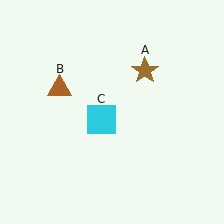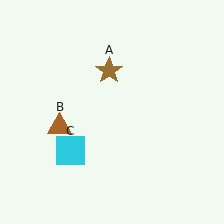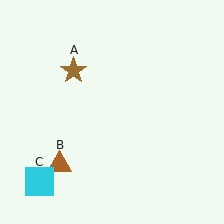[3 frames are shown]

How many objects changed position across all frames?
3 objects changed position: brown star (object A), brown triangle (object B), cyan square (object C).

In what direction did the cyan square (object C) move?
The cyan square (object C) moved down and to the left.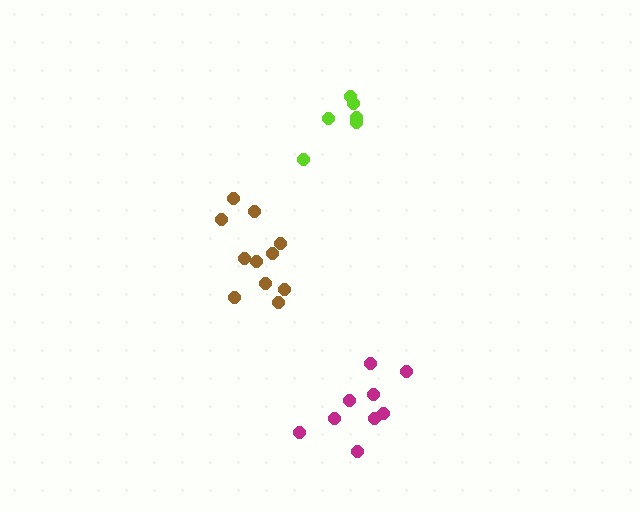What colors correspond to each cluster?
The clusters are colored: magenta, lime, brown.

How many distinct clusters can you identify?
There are 3 distinct clusters.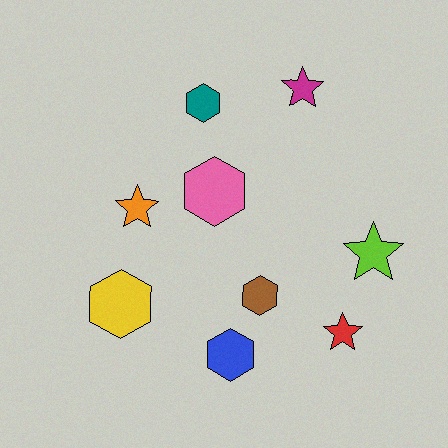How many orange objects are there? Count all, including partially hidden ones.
There is 1 orange object.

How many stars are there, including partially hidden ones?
There are 4 stars.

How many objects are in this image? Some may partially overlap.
There are 9 objects.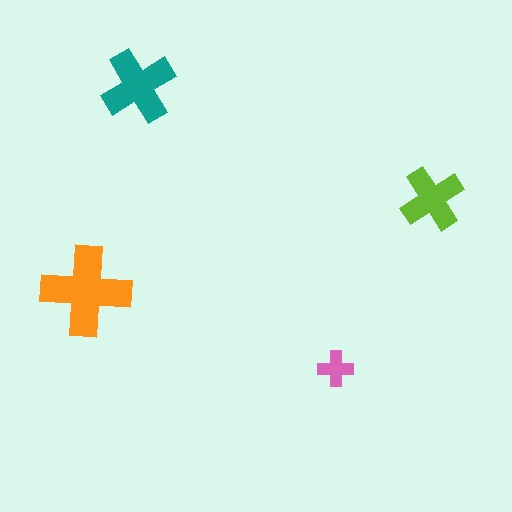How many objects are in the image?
There are 4 objects in the image.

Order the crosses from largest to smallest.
the orange one, the teal one, the lime one, the pink one.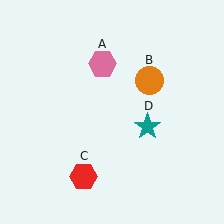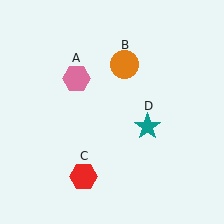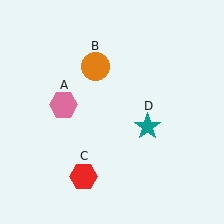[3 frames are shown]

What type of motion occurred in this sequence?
The pink hexagon (object A), orange circle (object B) rotated counterclockwise around the center of the scene.